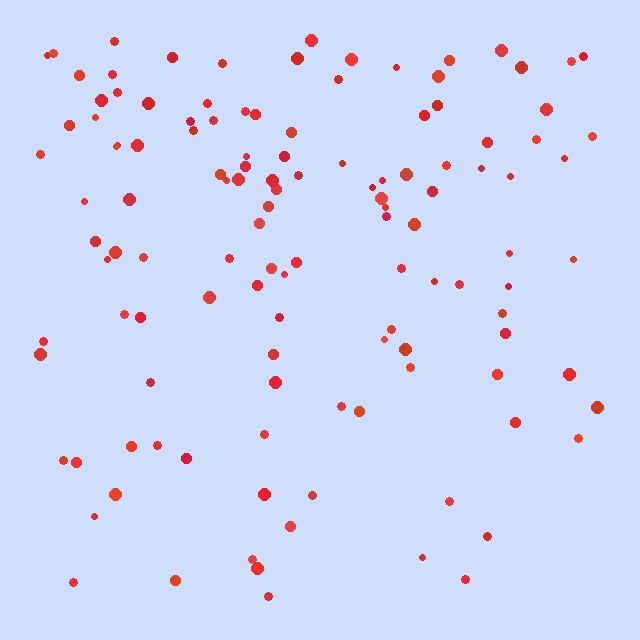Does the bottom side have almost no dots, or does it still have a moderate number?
Still a moderate number, just noticeably fewer than the top.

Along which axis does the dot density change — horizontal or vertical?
Vertical.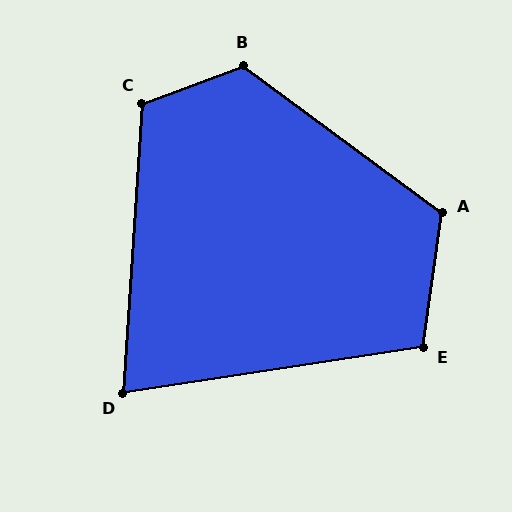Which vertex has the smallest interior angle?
D, at approximately 78 degrees.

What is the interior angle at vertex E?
Approximately 106 degrees (obtuse).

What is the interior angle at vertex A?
Approximately 119 degrees (obtuse).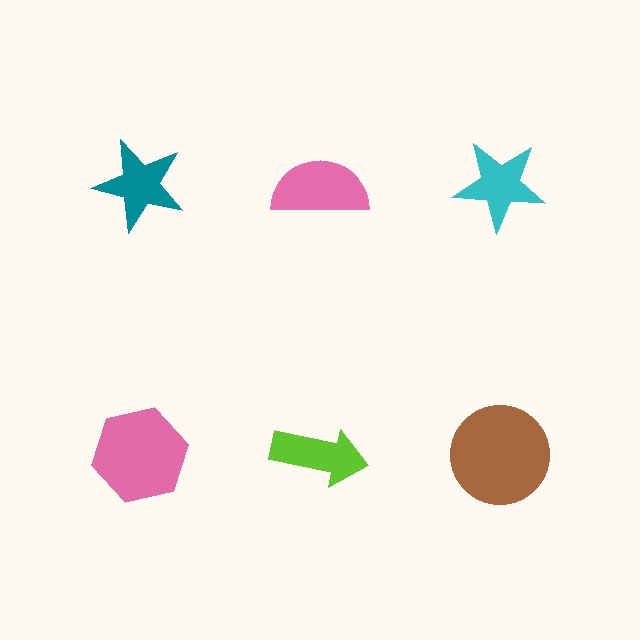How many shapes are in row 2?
3 shapes.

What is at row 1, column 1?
A teal star.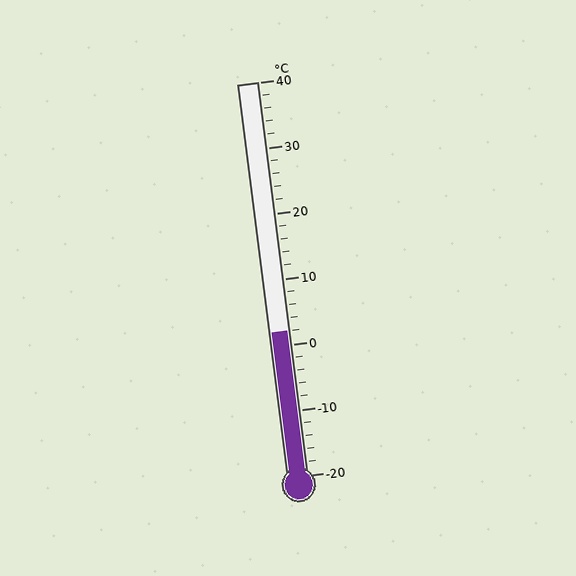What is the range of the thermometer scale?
The thermometer scale ranges from -20°C to 40°C.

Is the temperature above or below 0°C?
The temperature is above 0°C.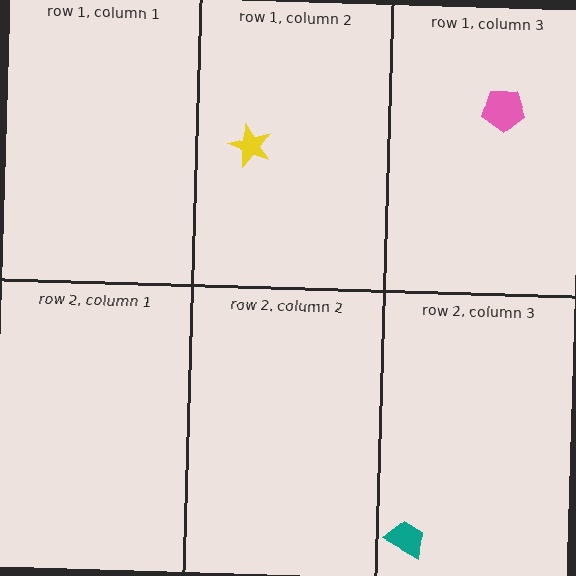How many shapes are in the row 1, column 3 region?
1.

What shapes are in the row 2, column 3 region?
The teal trapezoid.